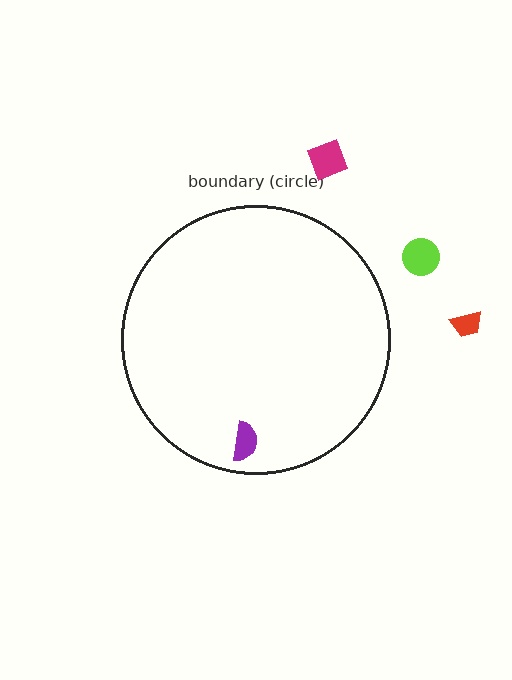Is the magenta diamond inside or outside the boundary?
Outside.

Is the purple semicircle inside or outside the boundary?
Inside.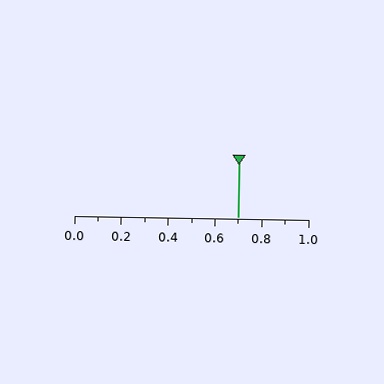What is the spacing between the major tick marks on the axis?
The major ticks are spaced 0.2 apart.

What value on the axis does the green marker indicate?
The marker indicates approximately 0.7.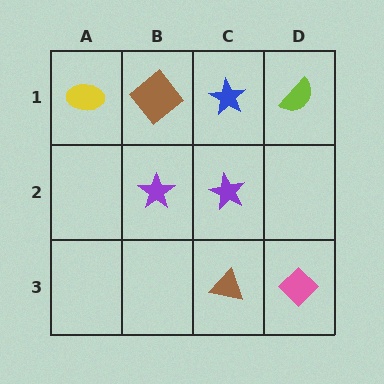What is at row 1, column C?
A blue star.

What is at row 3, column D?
A pink diamond.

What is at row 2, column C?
A purple star.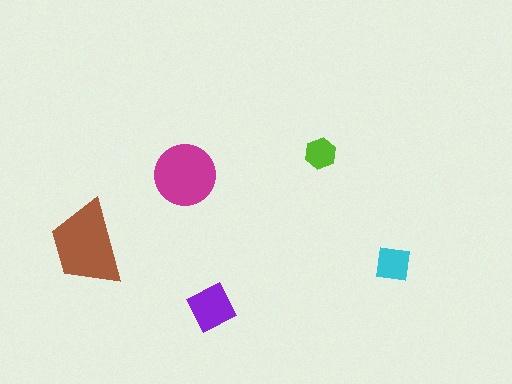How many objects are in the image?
There are 5 objects in the image.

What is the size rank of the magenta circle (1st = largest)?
2nd.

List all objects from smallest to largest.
The lime hexagon, the cyan square, the purple diamond, the magenta circle, the brown trapezoid.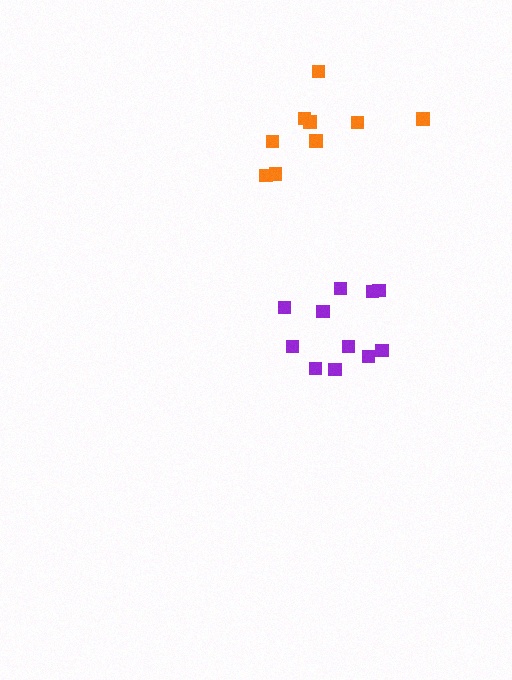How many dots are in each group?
Group 1: 9 dots, Group 2: 11 dots (20 total).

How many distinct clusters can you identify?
There are 2 distinct clusters.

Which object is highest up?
The orange cluster is topmost.